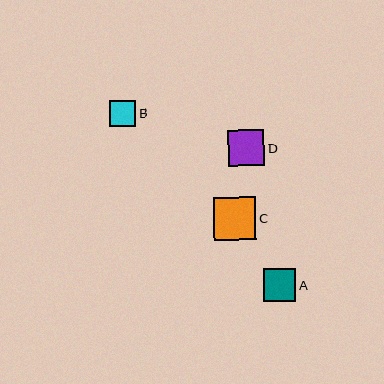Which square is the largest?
Square C is the largest with a size of approximately 43 pixels.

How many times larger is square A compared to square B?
Square A is approximately 1.3 times the size of square B.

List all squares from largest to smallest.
From largest to smallest: C, D, A, B.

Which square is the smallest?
Square B is the smallest with a size of approximately 26 pixels.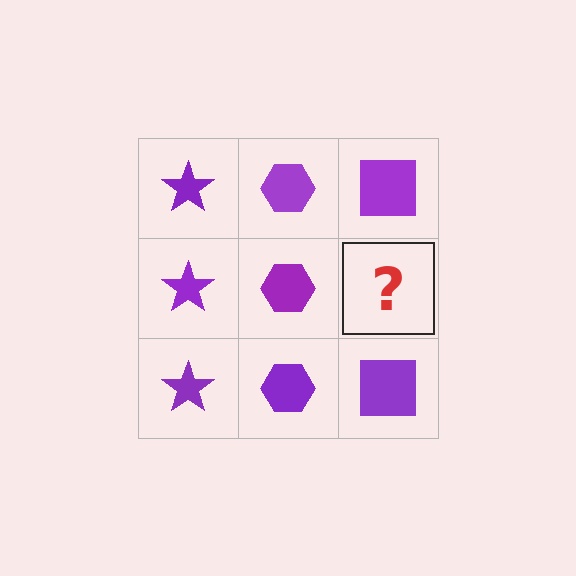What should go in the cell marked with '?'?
The missing cell should contain a purple square.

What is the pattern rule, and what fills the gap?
The rule is that each column has a consistent shape. The gap should be filled with a purple square.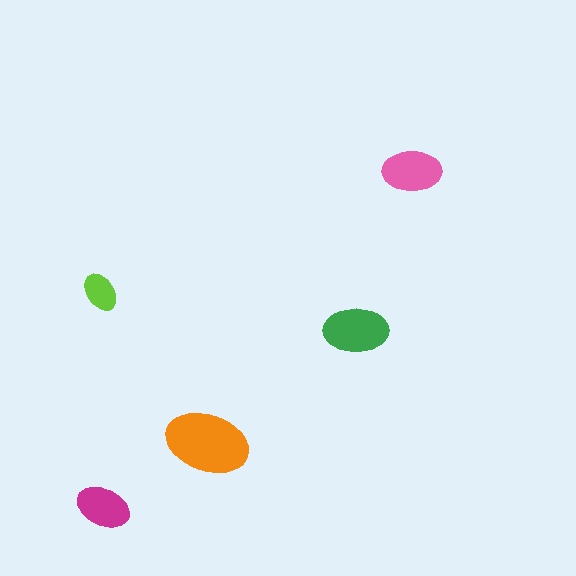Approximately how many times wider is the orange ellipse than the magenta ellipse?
About 1.5 times wider.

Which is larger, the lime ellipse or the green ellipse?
The green one.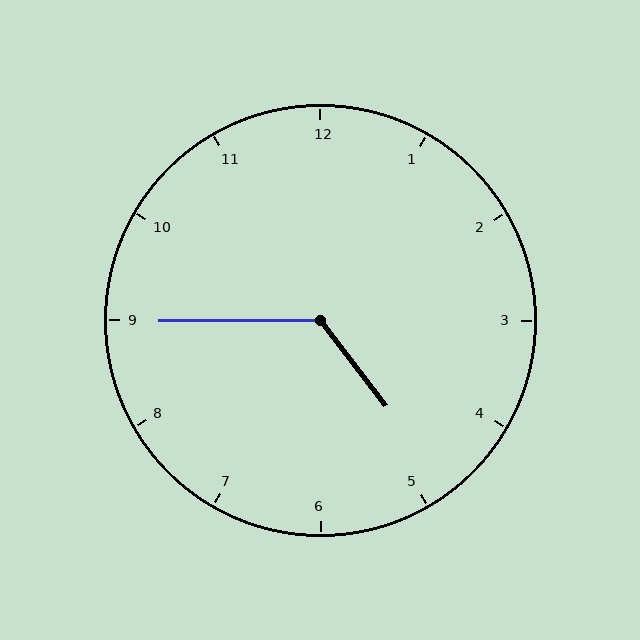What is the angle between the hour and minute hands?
Approximately 128 degrees.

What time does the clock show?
4:45.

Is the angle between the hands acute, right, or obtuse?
It is obtuse.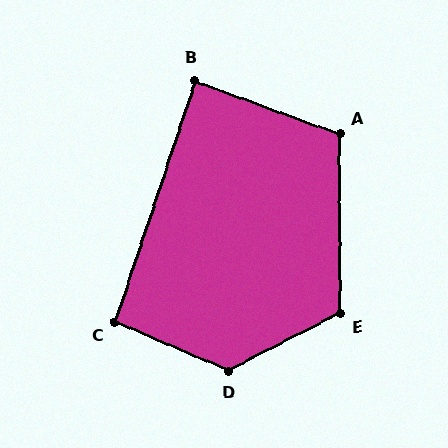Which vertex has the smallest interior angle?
B, at approximately 88 degrees.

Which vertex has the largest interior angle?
D, at approximately 130 degrees.